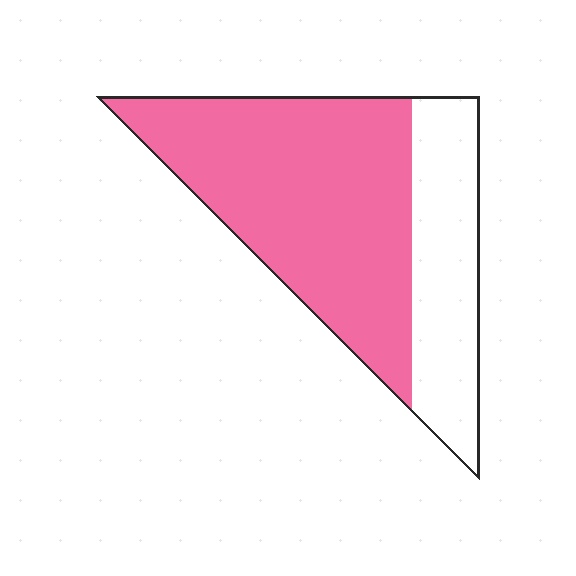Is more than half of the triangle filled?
Yes.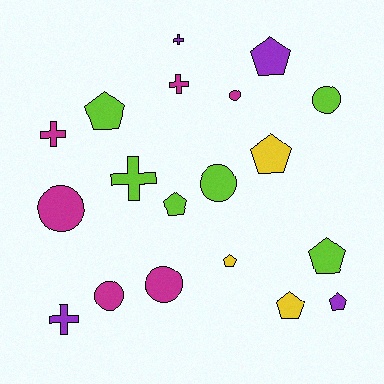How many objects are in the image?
There are 19 objects.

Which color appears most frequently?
Lime, with 6 objects.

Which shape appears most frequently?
Pentagon, with 8 objects.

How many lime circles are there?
There are 2 lime circles.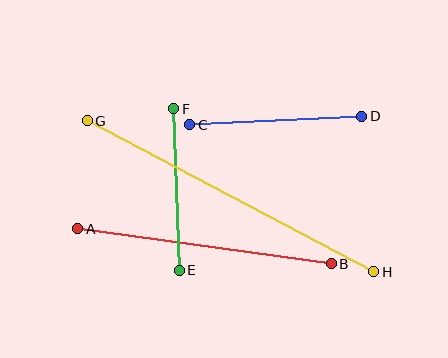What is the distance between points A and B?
The distance is approximately 256 pixels.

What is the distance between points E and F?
The distance is approximately 161 pixels.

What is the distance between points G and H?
The distance is approximately 324 pixels.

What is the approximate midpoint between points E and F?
The midpoint is at approximately (177, 190) pixels.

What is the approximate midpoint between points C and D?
The midpoint is at approximately (276, 121) pixels.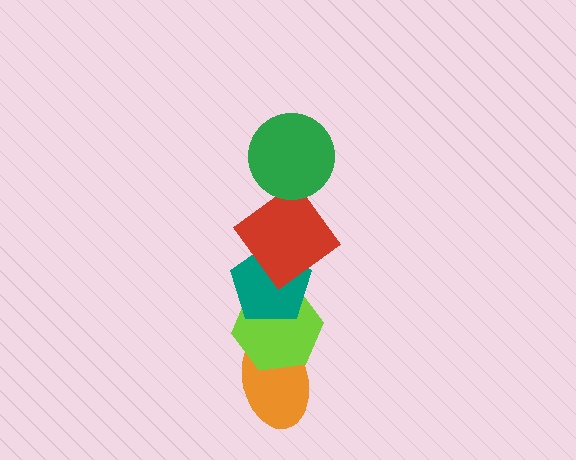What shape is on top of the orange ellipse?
The lime hexagon is on top of the orange ellipse.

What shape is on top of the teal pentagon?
The red diamond is on top of the teal pentagon.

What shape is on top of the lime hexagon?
The teal pentagon is on top of the lime hexagon.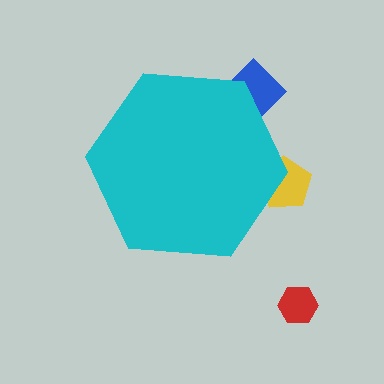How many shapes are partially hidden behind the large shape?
2 shapes are partially hidden.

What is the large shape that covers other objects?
A cyan hexagon.